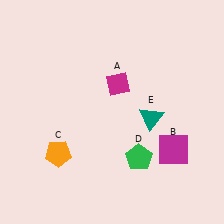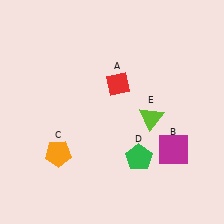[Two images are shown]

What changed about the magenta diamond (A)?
In Image 1, A is magenta. In Image 2, it changed to red.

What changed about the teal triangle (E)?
In Image 1, E is teal. In Image 2, it changed to lime.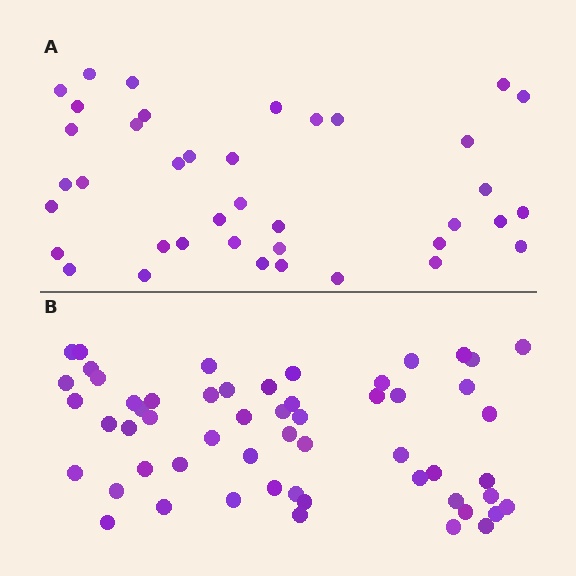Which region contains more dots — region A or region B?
Region B (the bottom region) has more dots.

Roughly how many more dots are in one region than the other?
Region B has approximately 15 more dots than region A.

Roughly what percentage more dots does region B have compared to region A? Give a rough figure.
About 45% more.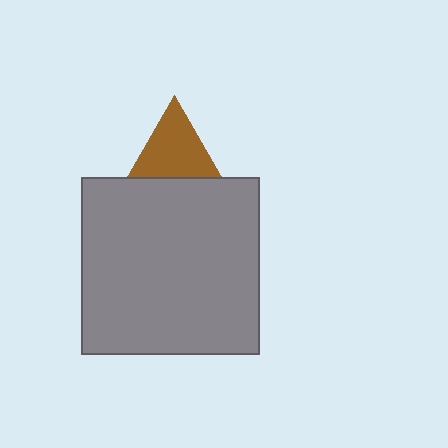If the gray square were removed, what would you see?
You would see the complete brown triangle.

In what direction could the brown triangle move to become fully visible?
The brown triangle could move up. That would shift it out from behind the gray square entirely.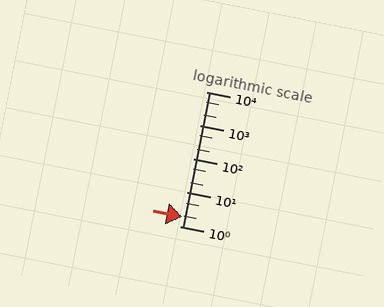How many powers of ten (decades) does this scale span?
The scale spans 4 decades, from 1 to 10000.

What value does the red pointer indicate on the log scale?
The pointer indicates approximately 1.9.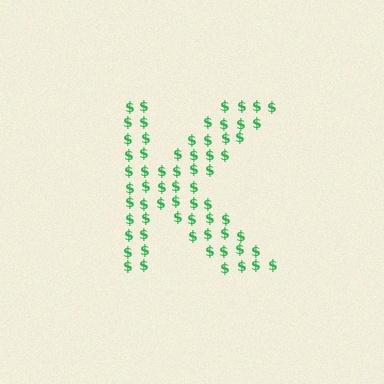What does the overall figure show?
The overall figure shows the letter K.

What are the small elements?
The small elements are dollar signs.